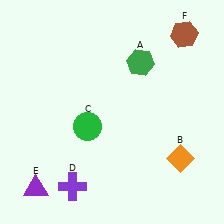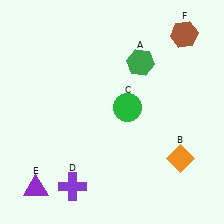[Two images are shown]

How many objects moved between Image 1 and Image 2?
1 object moved between the two images.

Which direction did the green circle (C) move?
The green circle (C) moved right.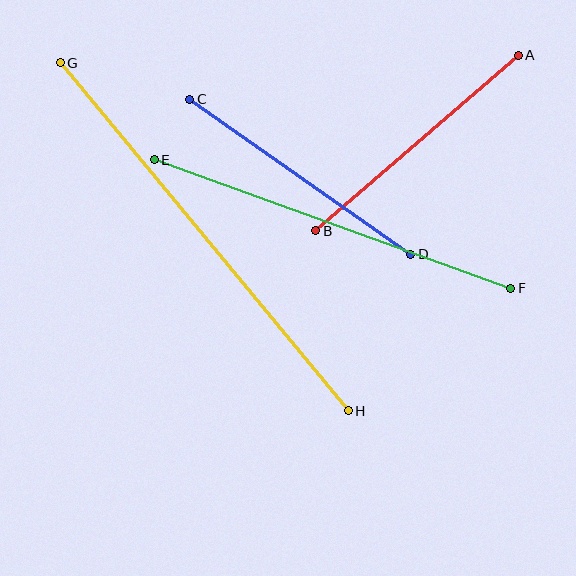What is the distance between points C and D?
The distance is approximately 270 pixels.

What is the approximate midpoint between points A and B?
The midpoint is at approximately (417, 143) pixels.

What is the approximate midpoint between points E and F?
The midpoint is at approximately (333, 224) pixels.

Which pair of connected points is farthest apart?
Points G and H are farthest apart.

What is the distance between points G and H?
The distance is approximately 452 pixels.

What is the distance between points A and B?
The distance is approximately 268 pixels.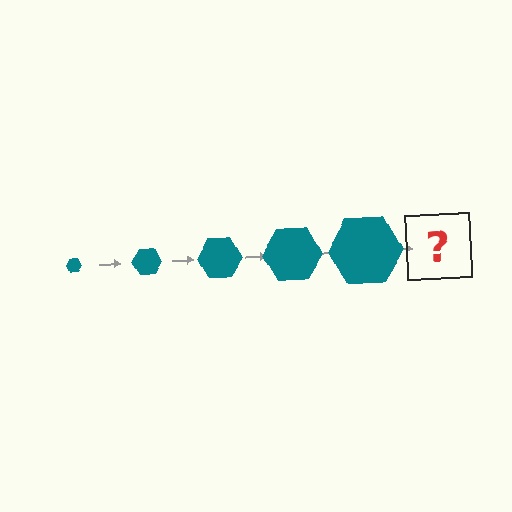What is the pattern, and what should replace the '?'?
The pattern is that the hexagon gets progressively larger each step. The '?' should be a teal hexagon, larger than the previous one.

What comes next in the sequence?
The next element should be a teal hexagon, larger than the previous one.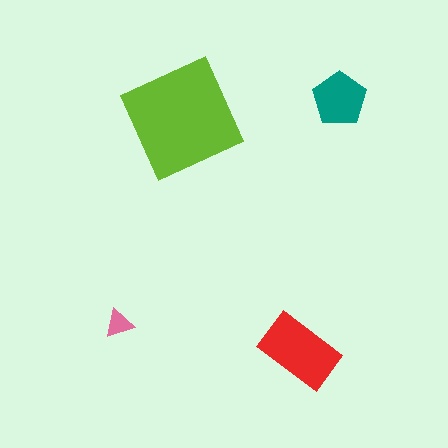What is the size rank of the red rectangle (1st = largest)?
2nd.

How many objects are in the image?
There are 4 objects in the image.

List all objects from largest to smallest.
The lime square, the red rectangle, the teal pentagon, the pink triangle.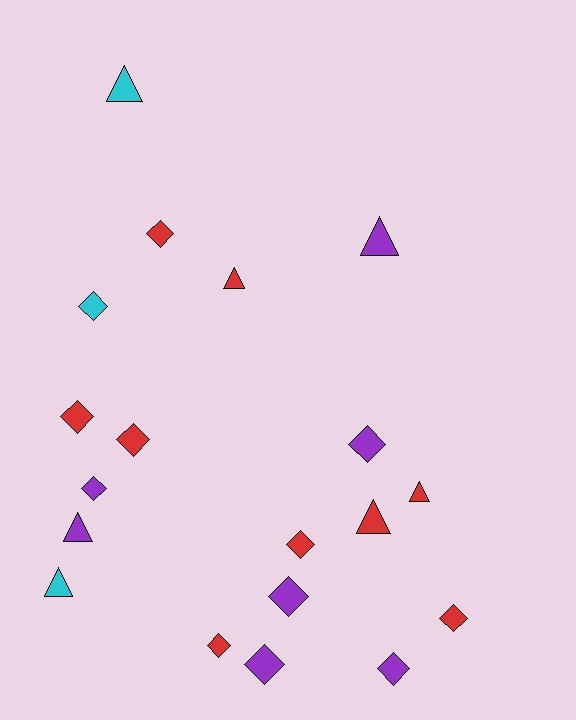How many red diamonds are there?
There are 6 red diamonds.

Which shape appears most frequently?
Diamond, with 12 objects.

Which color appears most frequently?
Red, with 9 objects.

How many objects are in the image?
There are 19 objects.